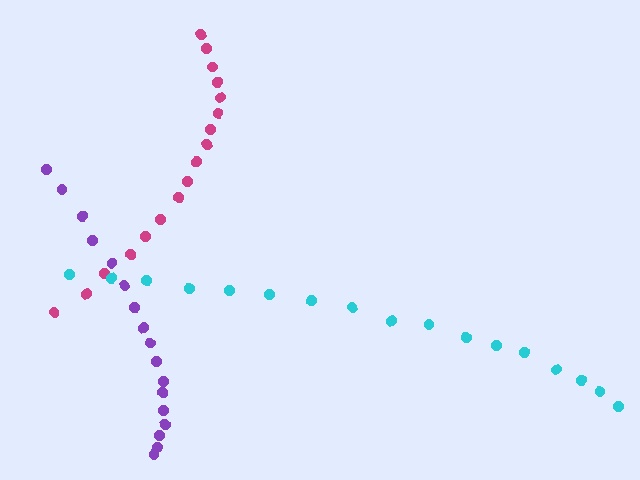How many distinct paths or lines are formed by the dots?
There are 3 distinct paths.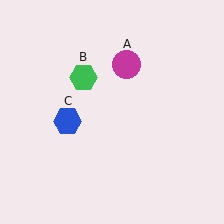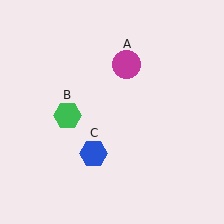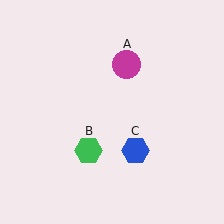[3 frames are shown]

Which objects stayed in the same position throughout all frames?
Magenta circle (object A) remained stationary.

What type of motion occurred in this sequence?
The green hexagon (object B), blue hexagon (object C) rotated counterclockwise around the center of the scene.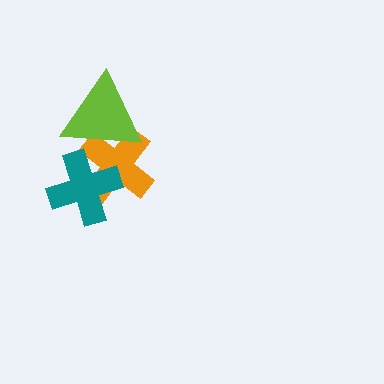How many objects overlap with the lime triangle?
2 objects overlap with the lime triangle.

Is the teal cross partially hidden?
Yes, it is partially covered by another shape.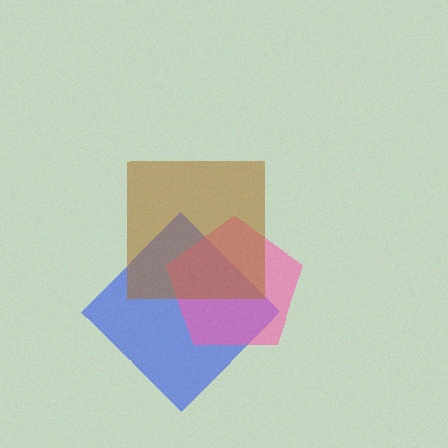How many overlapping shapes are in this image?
There are 3 overlapping shapes in the image.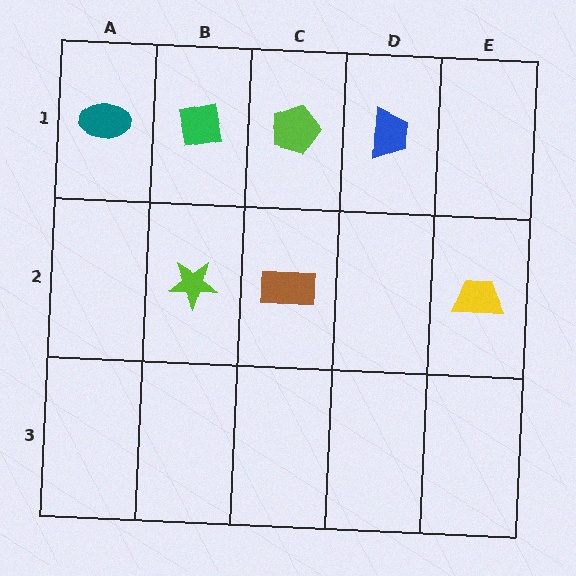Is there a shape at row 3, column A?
No, that cell is empty.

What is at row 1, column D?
A blue trapezoid.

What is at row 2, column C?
A brown rectangle.